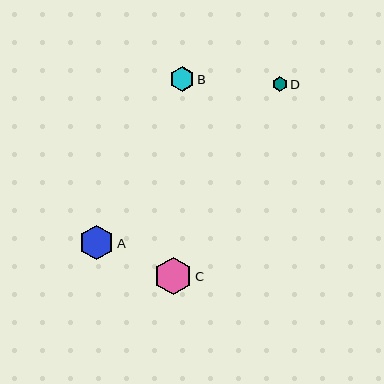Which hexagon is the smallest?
Hexagon D is the smallest with a size of approximately 15 pixels.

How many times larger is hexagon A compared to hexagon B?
Hexagon A is approximately 1.4 times the size of hexagon B.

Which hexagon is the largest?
Hexagon C is the largest with a size of approximately 37 pixels.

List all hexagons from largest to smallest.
From largest to smallest: C, A, B, D.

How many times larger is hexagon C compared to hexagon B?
Hexagon C is approximately 1.5 times the size of hexagon B.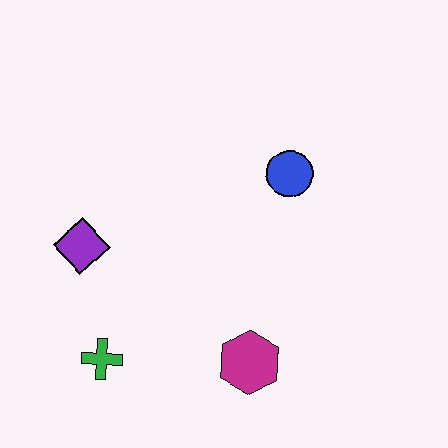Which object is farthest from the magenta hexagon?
The purple diamond is farthest from the magenta hexagon.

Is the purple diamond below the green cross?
No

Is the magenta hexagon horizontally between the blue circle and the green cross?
Yes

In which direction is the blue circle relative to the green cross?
The blue circle is above the green cross.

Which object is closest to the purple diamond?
The green cross is closest to the purple diamond.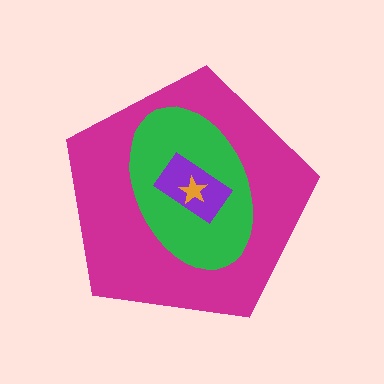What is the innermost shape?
The orange star.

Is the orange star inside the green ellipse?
Yes.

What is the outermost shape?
The magenta pentagon.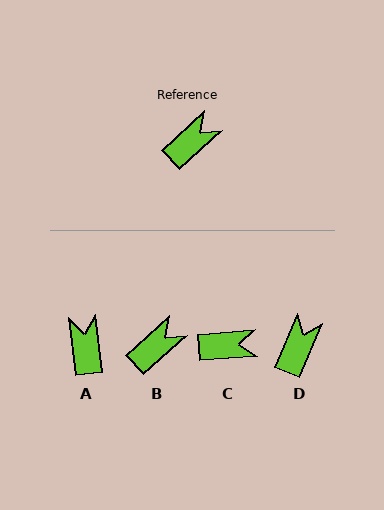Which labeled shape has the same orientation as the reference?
B.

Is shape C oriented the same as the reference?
No, it is off by about 38 degrees.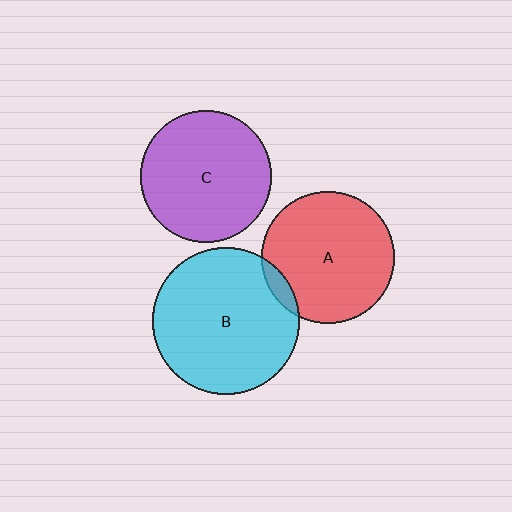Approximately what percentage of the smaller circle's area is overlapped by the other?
Approximately 5%.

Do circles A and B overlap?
Yes.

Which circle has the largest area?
Circle B (cyan).